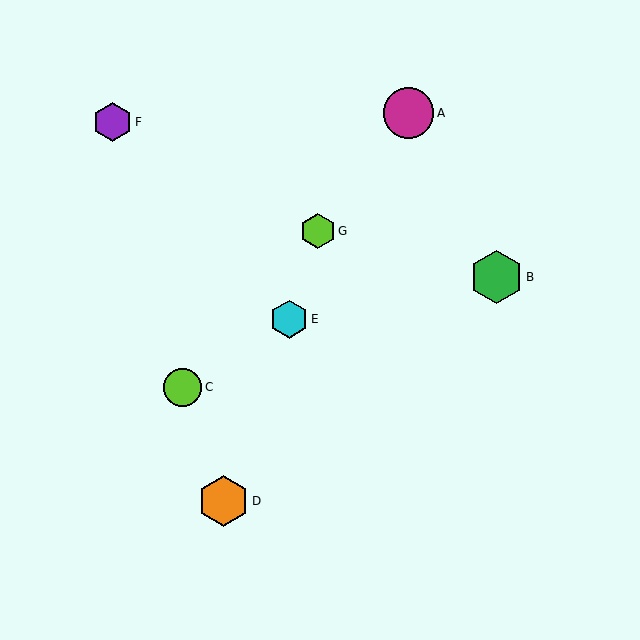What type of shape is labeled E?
Shape E is a cyan hexagon.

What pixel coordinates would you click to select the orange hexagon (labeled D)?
Click at (224, 501) to select the orange hexagon D.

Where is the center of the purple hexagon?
The center of the purple hexagon is at (113, 122).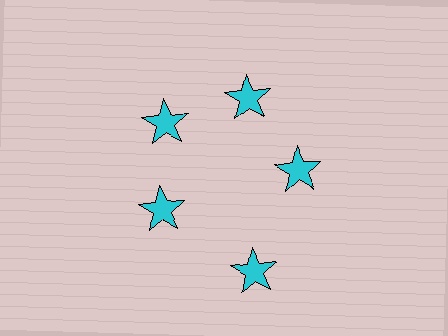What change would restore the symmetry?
The symmetry would be restored by moving it inward, back onto the ring so that all 5 stars sit at equal angles and equal distance from the center.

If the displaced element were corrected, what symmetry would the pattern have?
It would have 5-fold rotational symmetry — the pattern would map onto itself every 72 degrees.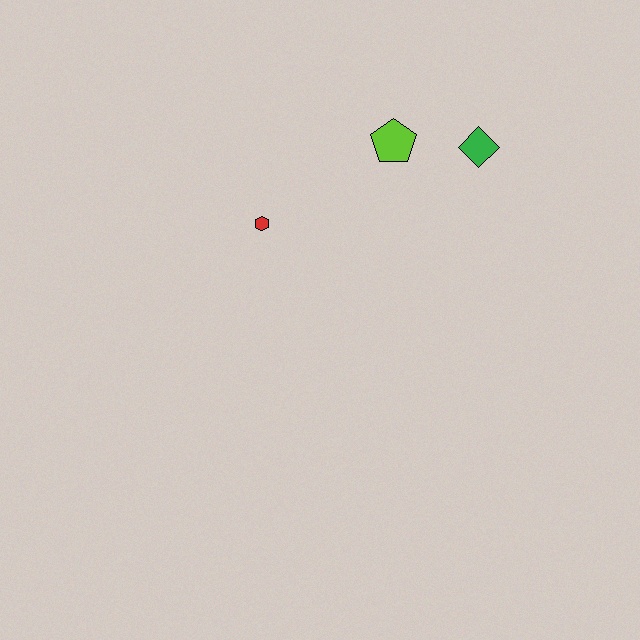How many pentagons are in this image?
There is 1 pentagon.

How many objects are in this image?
There are 3 objects.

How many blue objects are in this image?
There are no blue objects.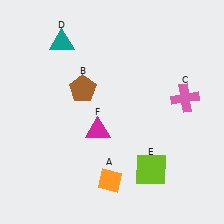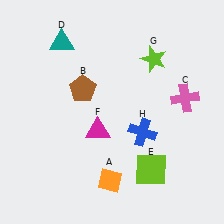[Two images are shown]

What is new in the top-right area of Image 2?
A lime star (G) was added in the top-right area of Image 2.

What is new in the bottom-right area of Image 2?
A blue cross (H) was added in the bottom-right area of Image 2.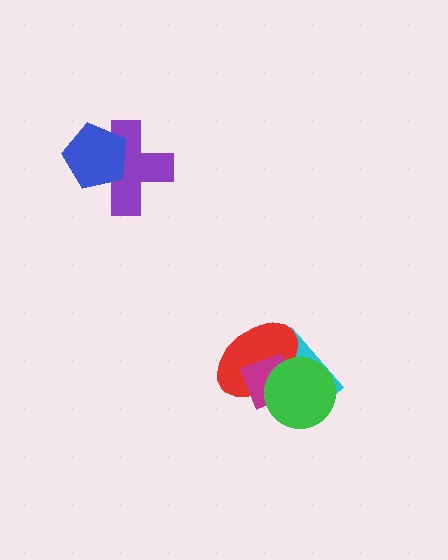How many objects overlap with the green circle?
3 objects overlap with the green circle.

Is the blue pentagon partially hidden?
No, no other shape covers it.